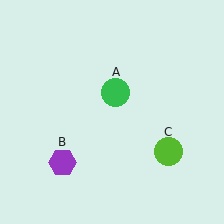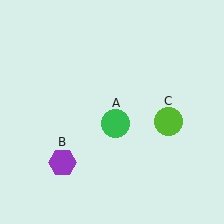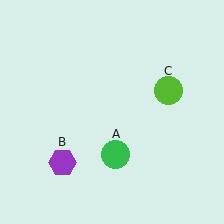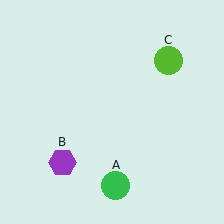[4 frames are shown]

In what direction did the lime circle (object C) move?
The lime circle (object C) moved up.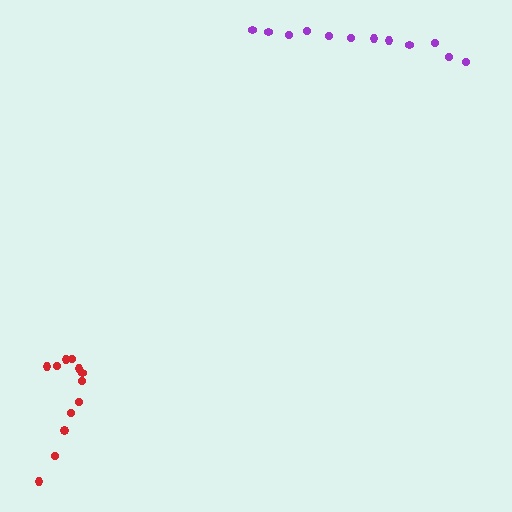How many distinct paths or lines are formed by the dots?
There are 2 distinct paths.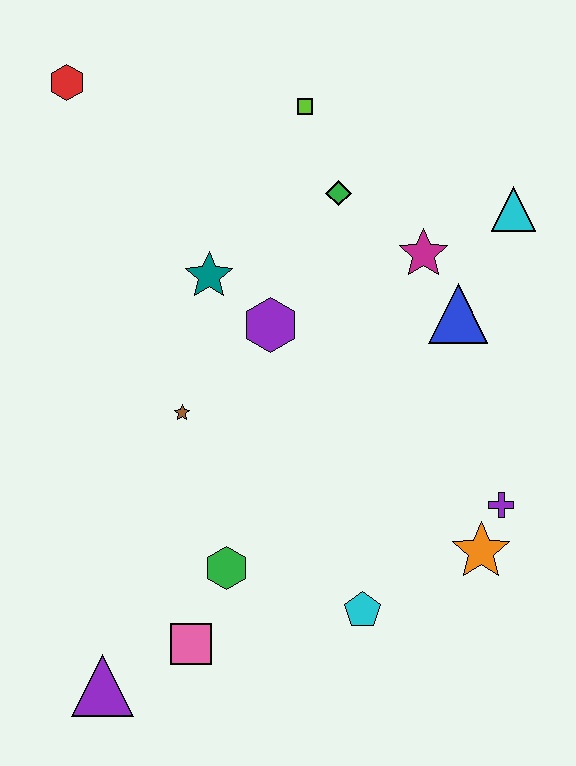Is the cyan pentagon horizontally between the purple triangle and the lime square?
No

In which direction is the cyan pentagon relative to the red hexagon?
The cyan pentagon is below the red hexagon.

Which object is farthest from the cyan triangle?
The purple triangle is farthest from the cyan triangle.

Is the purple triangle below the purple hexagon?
Yes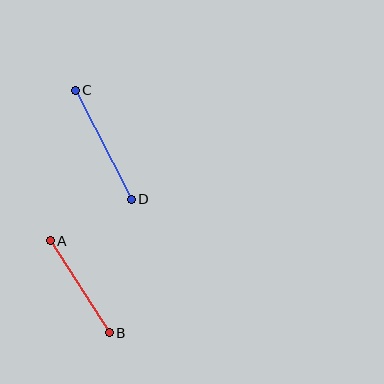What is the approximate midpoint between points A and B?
The midpoint is at approximately (80, 287) pixels.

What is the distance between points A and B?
The distance is approximately 109 pixels.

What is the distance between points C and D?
The distance is approximately 123 pixels.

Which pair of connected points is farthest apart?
Points C and D are farthest apart.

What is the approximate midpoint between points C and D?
The midpoint is at approximately (103, 145) pixels.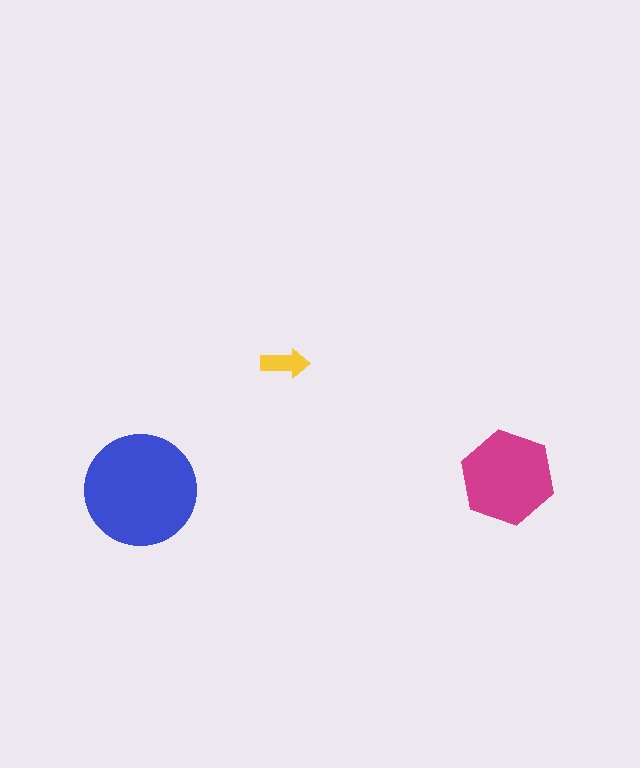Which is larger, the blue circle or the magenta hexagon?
The blue circle.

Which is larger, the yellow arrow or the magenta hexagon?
The magenta hexagon.